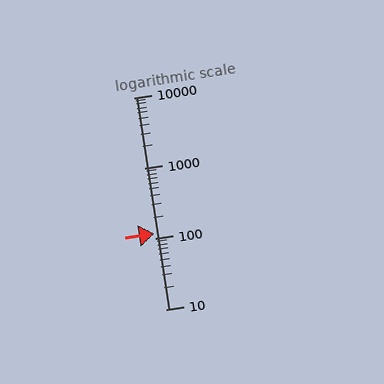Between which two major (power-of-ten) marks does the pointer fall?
The pointer is between 100 and 1000.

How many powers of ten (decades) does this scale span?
The scale spans 3 decades, from 10 to 10000.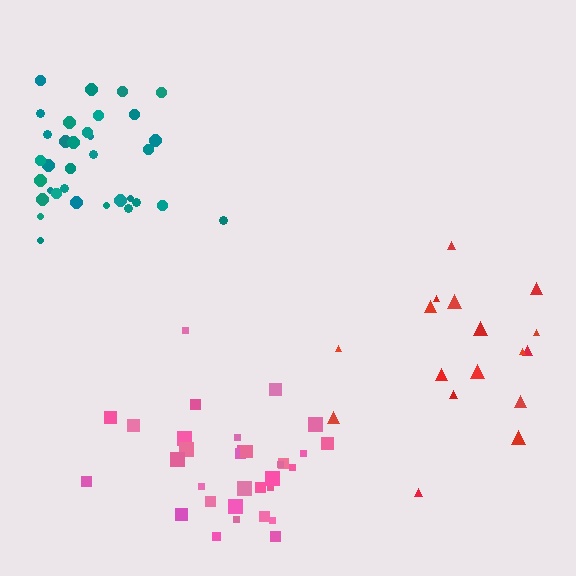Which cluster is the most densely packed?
Teal.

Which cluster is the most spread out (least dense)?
Red.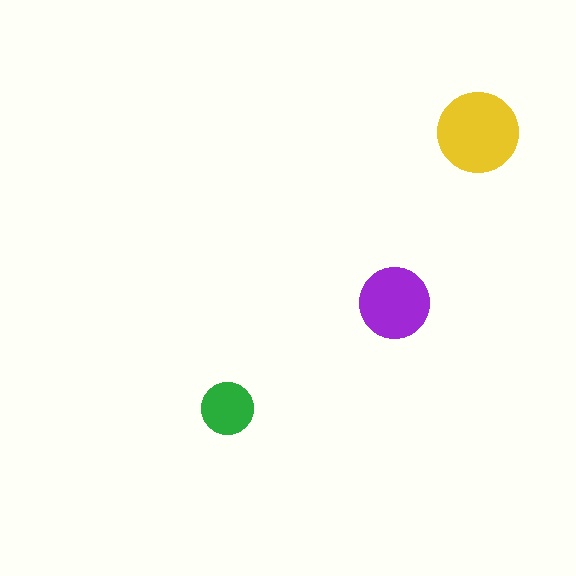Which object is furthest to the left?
The green circle is leftmost.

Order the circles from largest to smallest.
the yellow one, the purple one, the green one.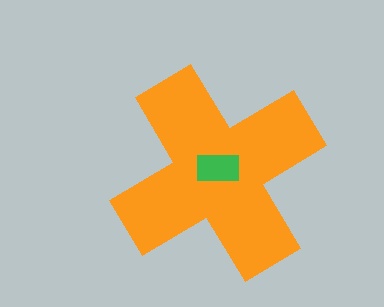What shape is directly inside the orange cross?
The green rectangle.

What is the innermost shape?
The green rectangle.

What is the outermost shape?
The orange cross.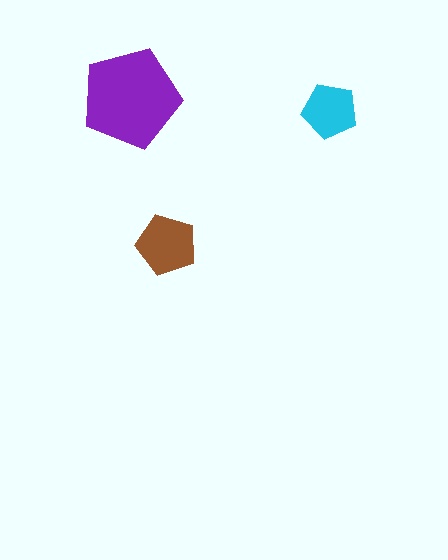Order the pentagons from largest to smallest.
the purple one, the brown one, the cyan one.